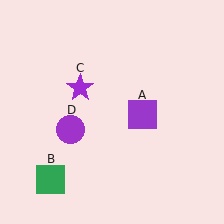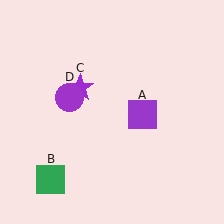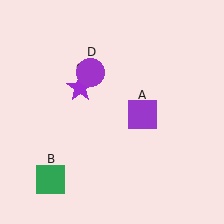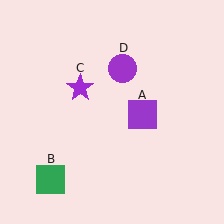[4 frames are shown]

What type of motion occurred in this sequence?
The purple circle (object D) rotated clockwise around the center of the scene.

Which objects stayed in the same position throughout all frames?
Purple square (object A) and green square (object B) and purple star (object C) remained stationary.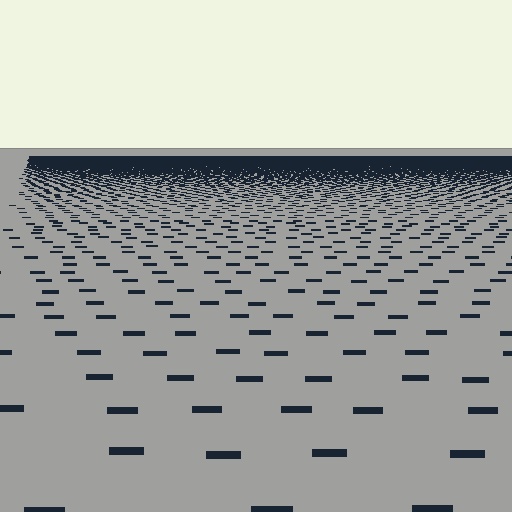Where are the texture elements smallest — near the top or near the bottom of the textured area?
Near the top.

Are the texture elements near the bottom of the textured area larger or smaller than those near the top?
Larger. Near the bottom, elements are closer to the viewer and appear at a bigger on-screen size.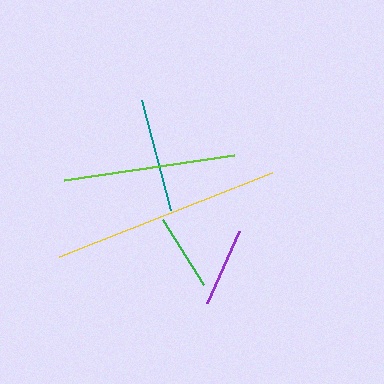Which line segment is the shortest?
The green line is the shortest at approximately 77 pixels.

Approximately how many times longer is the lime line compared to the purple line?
The lime line is approximately 2.2 times the length of the purple line.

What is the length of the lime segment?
The lime segment is approximately 172 pixels long.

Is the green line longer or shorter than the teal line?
The teal line is longer than the green line.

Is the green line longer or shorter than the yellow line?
The yellow line is longer than the green line.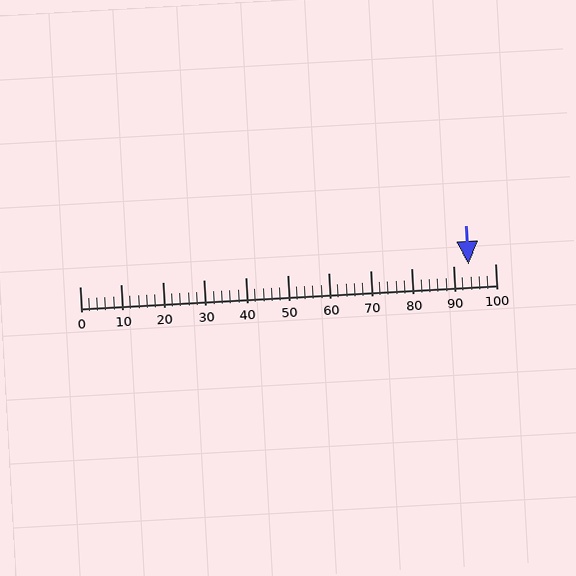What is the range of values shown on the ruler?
The ruler shows values from 0 to 100.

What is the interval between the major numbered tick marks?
The major tick marks are spaced 10 units apart.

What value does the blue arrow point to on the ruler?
The blue arrow points to approximately 94.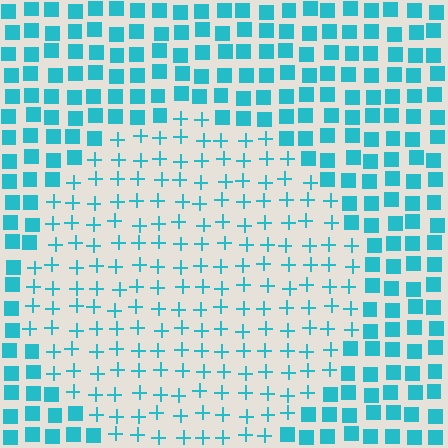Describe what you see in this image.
The image is filled with small cyan elements arranged in a uniform grid. A circle-shaped region contains plus signs, while the surrounding area contains squares. The boundary is defined purely by the change in element shape.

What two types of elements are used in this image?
The image uses plus signs inside the circle region and squares outside it.